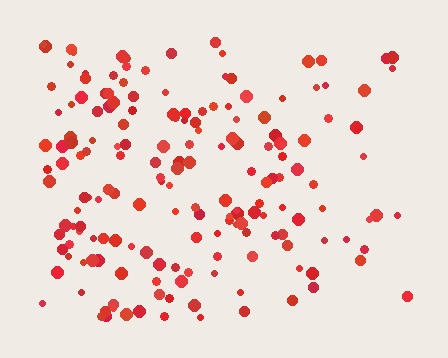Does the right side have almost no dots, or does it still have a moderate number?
Still a moderate number, just noticeably fewer than the left.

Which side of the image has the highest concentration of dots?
The left.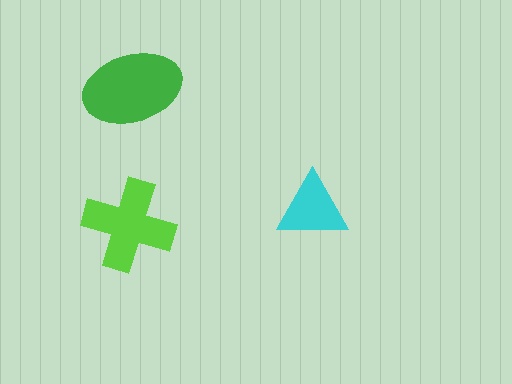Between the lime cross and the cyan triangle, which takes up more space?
The lime cross.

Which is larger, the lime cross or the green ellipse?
The green ellipse.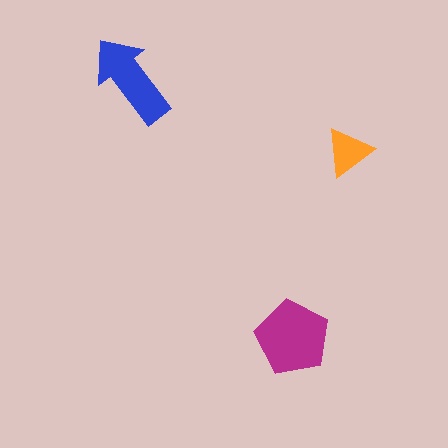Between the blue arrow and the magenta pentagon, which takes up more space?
The magenta pentagon.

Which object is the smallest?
The orange triangle.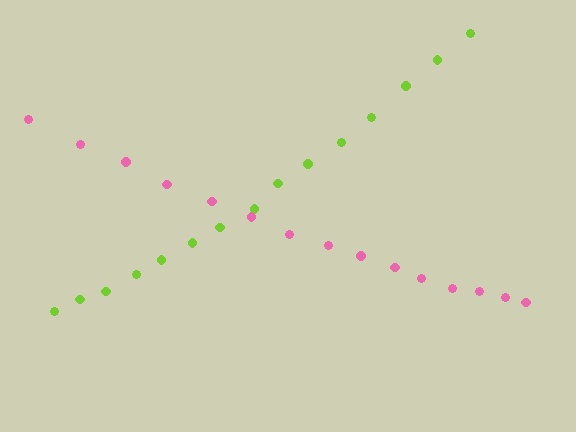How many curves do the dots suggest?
There are 2 distinct paths.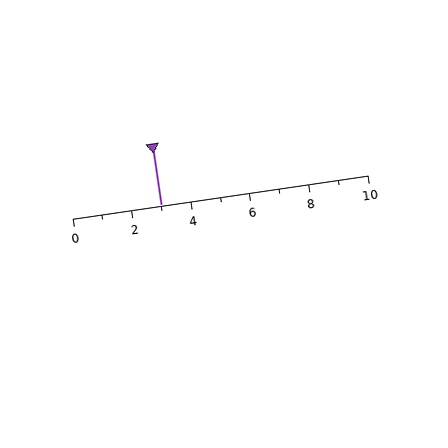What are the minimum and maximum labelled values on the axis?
The axis runs from 0 to 10.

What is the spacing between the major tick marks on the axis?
The major ticks are spaced 2 apart.